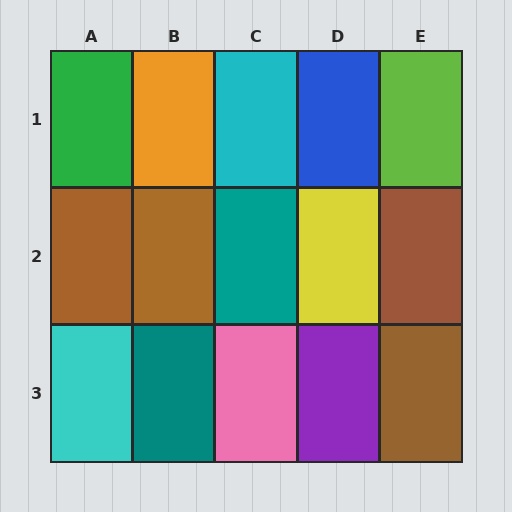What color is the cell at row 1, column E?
Lime.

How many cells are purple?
1 cell is purple.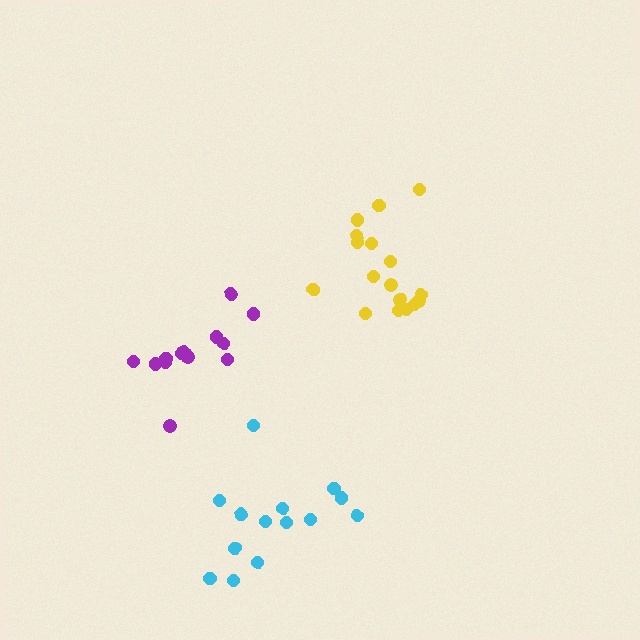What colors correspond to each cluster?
The clusters are colored: purple, yellow, cyan.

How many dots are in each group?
Group 1: 13 dots, Group 2: 17 dots, Group 3: 14 dots (44 total).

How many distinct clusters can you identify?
There are 3 distinct clusters.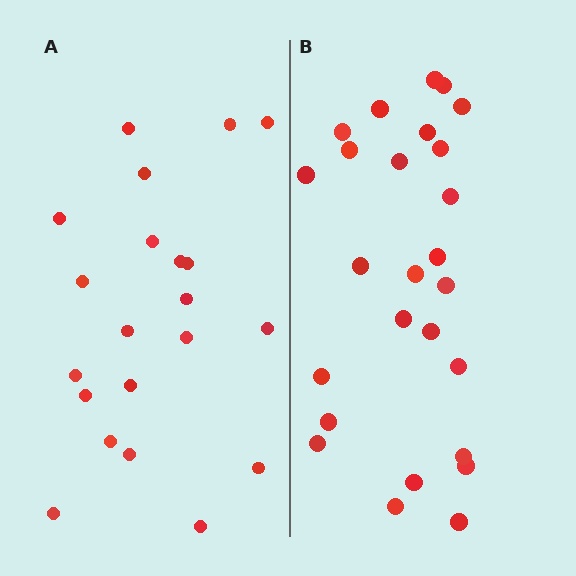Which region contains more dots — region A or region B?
Region B (the right region) has more dots.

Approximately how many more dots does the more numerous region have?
Region B has about 5 more dots than region A.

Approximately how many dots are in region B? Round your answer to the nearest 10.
About 30 dots. (The exact count is 26, which rounds to 30.)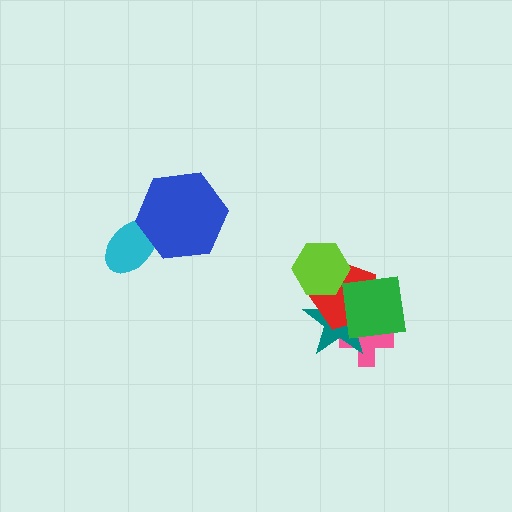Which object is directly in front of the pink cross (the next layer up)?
The teal star is directly in front of the pink cross.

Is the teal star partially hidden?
Yes, it is partially covered by another shape.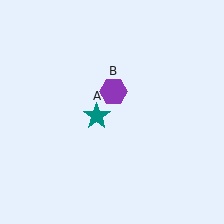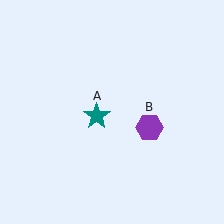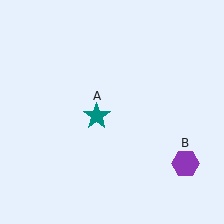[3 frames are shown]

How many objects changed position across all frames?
1 object changed position: purple hexagon (object B).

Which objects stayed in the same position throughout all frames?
Teal star (object A) remained stationary.